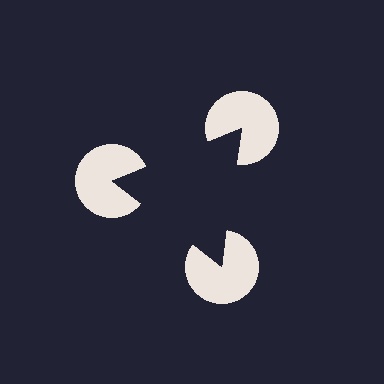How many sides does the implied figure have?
3 sides.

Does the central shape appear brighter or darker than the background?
It typically appears slightly darker than the background, even though no actual brightness change is drawn.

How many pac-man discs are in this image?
There are 3 — one at each vertex of the illusory triangle.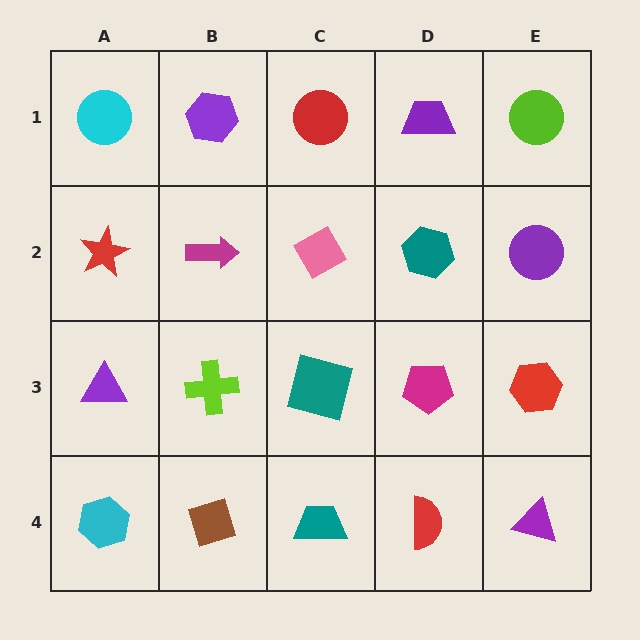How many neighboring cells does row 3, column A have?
3.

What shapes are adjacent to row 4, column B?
A lime cross (row 3, column B), a cyan hexagon (row 4, column A), a teal trapezoid (row 4, column C).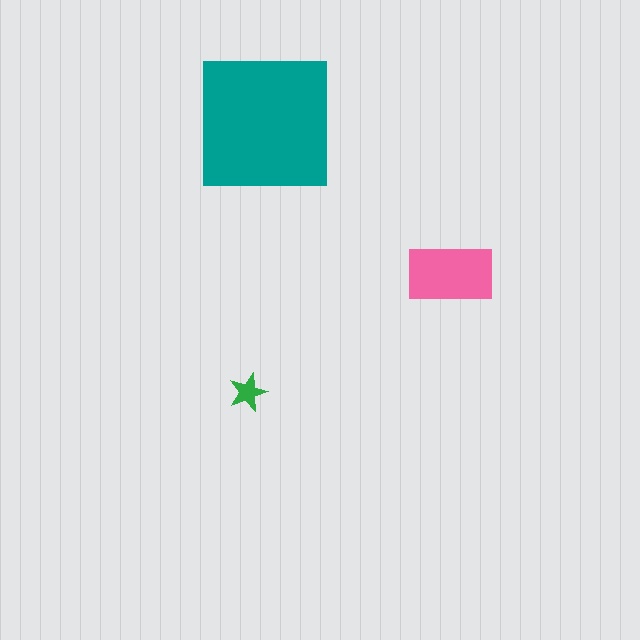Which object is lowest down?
The green star is bottommost.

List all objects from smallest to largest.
The green star, the pink rectangle, the teal square.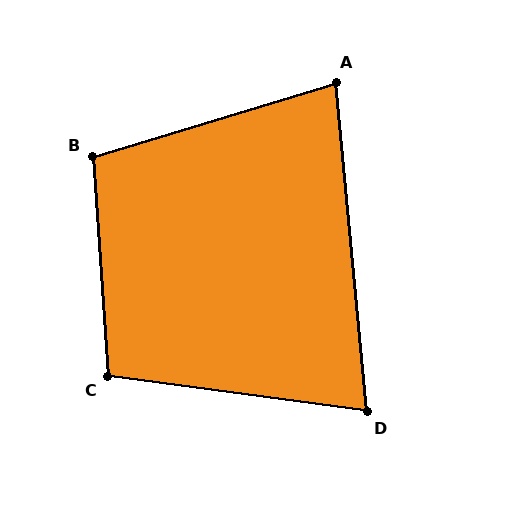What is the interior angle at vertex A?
Approximately 78 degrees (acute).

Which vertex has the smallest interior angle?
D, at approximately 77 degrees.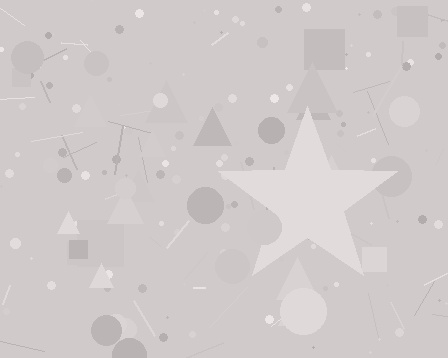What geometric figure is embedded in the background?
A star is embedded in the background.